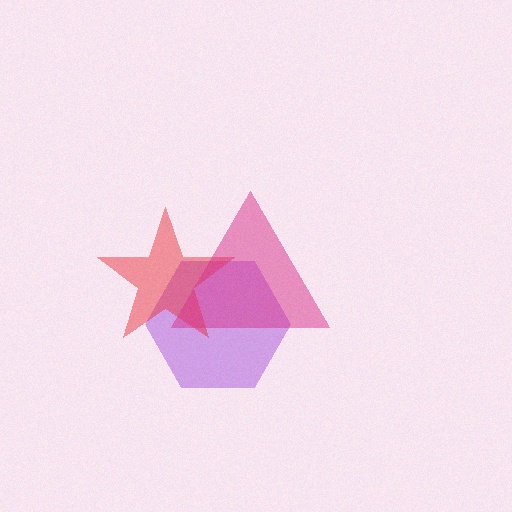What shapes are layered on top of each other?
The layered shapes are: a purple hexagon, a red star, a magenta triangle.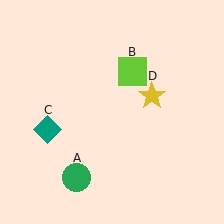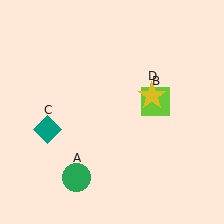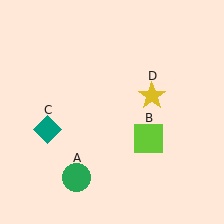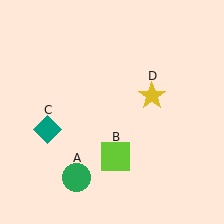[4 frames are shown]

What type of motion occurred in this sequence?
The lime square (object B) rotated clockwise around the center of the scene.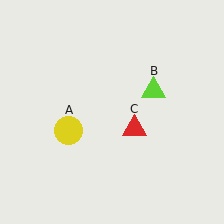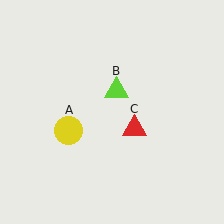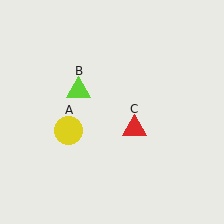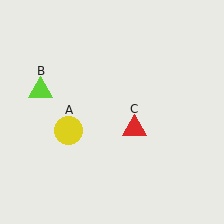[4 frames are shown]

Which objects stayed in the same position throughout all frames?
Yellow circle (object A) and red triangle (object C) remained stationary.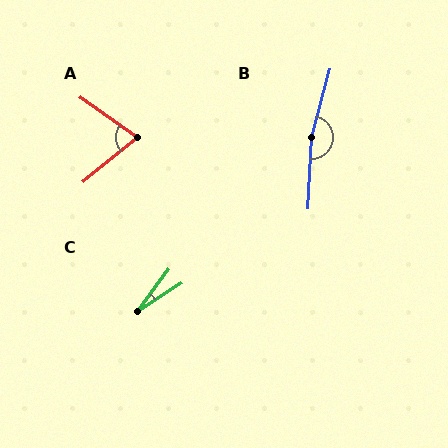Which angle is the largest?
B, at approximately 167 degrees.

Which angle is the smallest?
C, at approximately 20 degrees.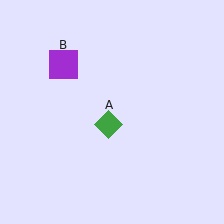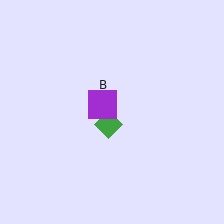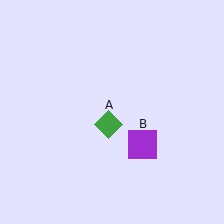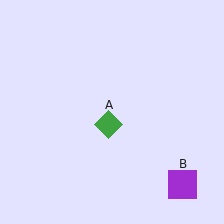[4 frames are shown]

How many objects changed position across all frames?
1 object changed position: purple square (object B).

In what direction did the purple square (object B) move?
The purple square (object B) moved down and to the right.